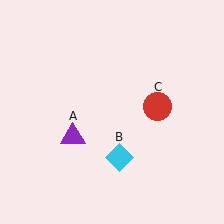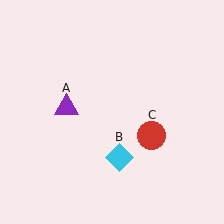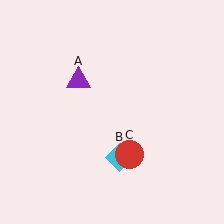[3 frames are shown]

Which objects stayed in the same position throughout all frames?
Cyan diamond (object B) remained stationary.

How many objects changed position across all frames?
2 objects changed position: purple triangle (object A), red circle (object C).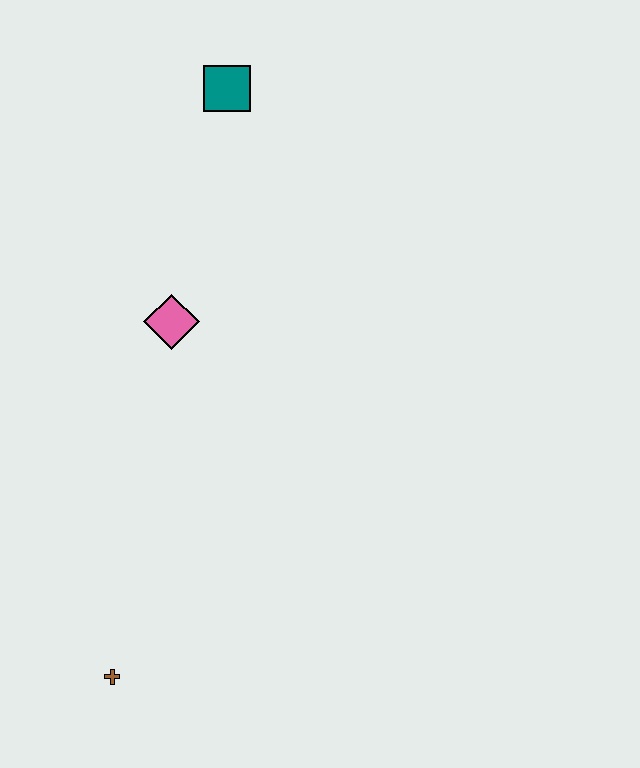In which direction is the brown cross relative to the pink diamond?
The brown cross is below the pink diamond.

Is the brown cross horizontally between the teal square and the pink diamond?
No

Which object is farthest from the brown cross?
The teal square is farthest from the brown cross.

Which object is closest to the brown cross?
The pink diamond is closest to the brown cross.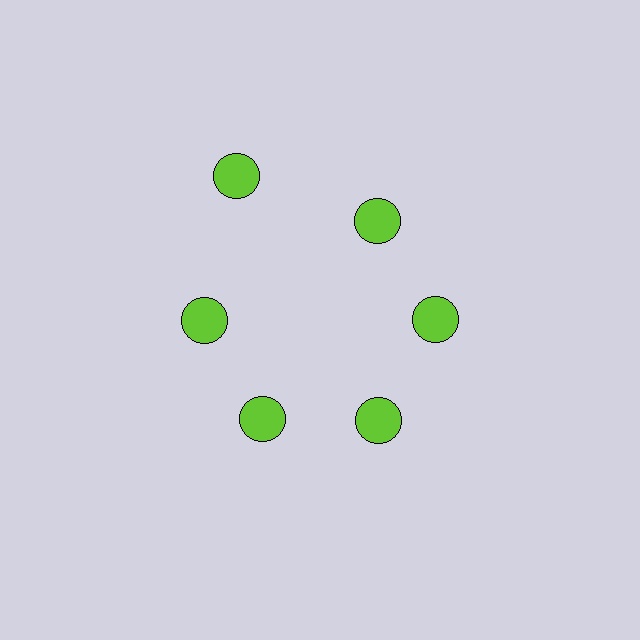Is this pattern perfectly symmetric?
No. The 6 lime circles are arranged in a ring, but one element near the 11 o'clock position is pushed outward from the center, breaking the 6-fold rotational symmetry.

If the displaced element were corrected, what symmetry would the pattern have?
It would have 6-fold rotational symmetry — the pattern would map onto itself every 60 degrees.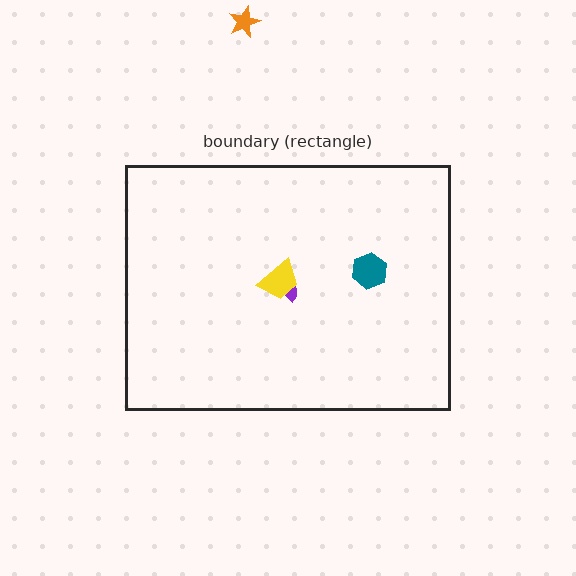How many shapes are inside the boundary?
3 inside, 1 outside.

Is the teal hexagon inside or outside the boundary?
Inside.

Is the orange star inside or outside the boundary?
Outside.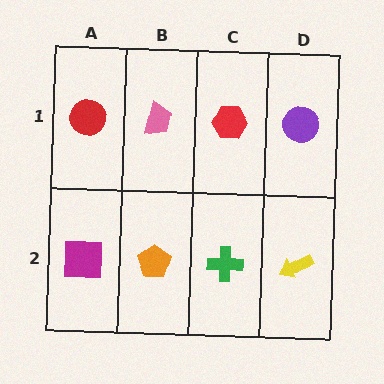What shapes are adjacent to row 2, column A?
A red circle (row 1, column A), an orange pentagon (row 2, column B).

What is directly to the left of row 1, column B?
A red circle.